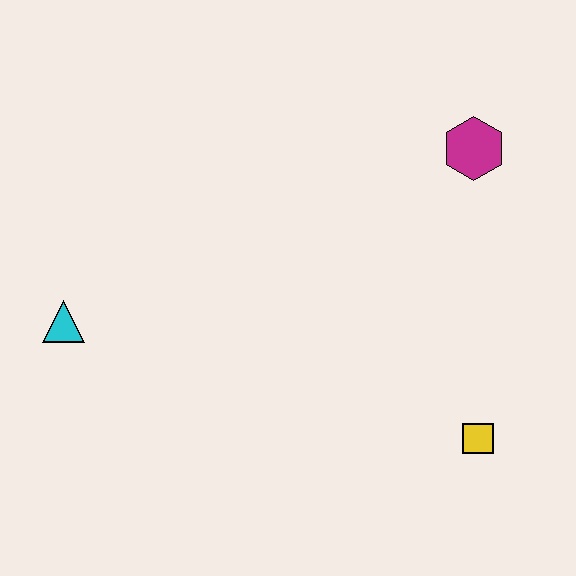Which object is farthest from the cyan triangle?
The magenta hexagon is farthest from the cyan triangle.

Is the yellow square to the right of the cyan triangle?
Yes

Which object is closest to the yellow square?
The magenta hexagon is closest to the yellow square.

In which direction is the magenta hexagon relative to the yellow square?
The magenta hexagon is above the yellow square.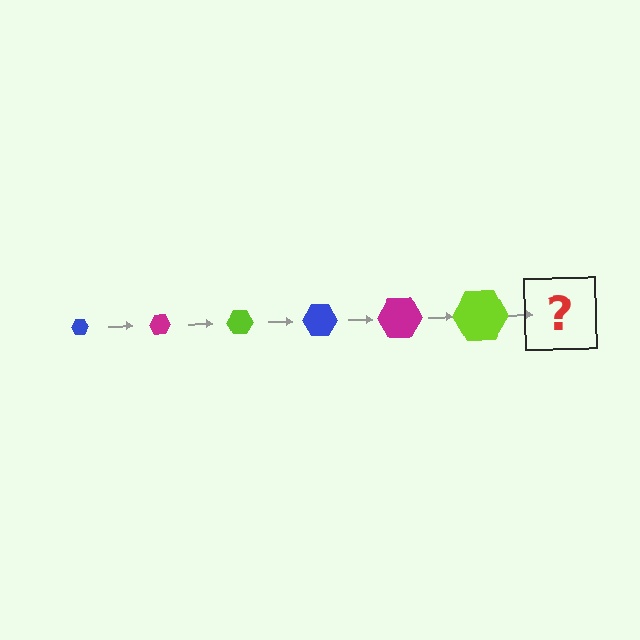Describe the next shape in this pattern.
It should be a blue hexagon, larger than the previous one.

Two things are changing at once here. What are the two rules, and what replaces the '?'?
The two rules are that the hexagon grows larger each step and the color cycles through blue, magenta, and lime. The '?' should be a blue hexagon, larger than the previous one.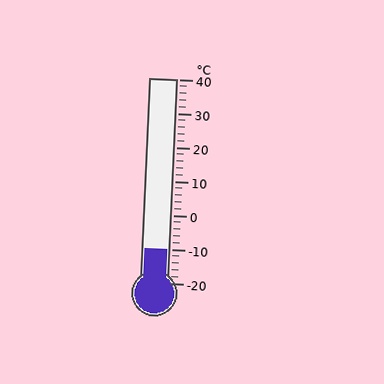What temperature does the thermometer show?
The thermometer shows approximately -10°C.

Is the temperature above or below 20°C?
The temperature is below 20°C.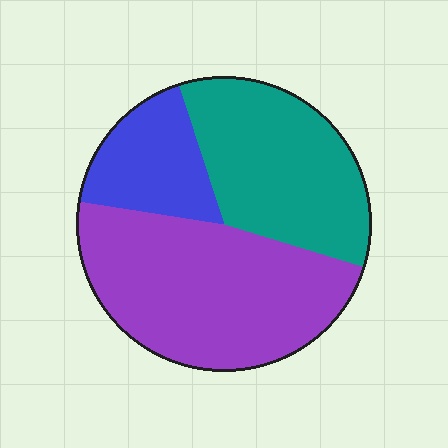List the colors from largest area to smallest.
From largest to smallest: purple, teal, blue.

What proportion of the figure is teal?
Teal covers 35% of the figure.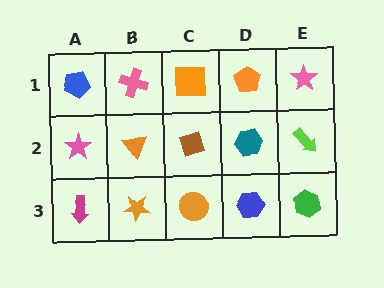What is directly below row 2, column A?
A magenta arrow.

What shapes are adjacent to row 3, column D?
A teal hexagon (row 2, column D), an orange circle (row 3, column C), a green hexagon (row 3, column E).